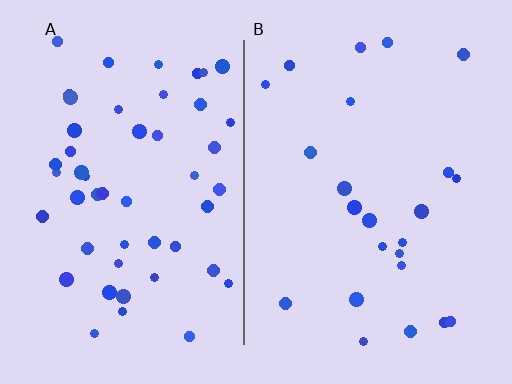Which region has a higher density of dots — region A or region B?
A (the left).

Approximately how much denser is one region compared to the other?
Approximately 2.1× — region A over region B.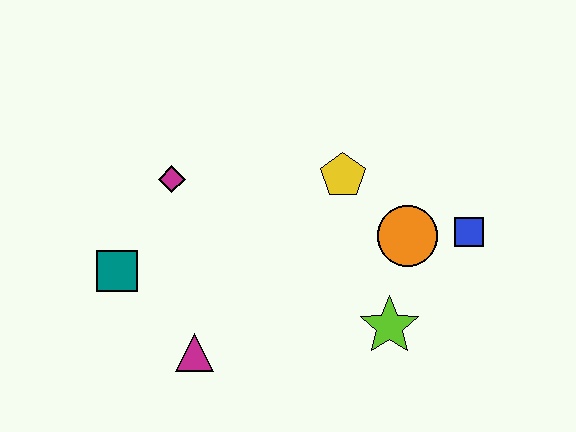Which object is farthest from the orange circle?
The teal square is farthest from the orange circle.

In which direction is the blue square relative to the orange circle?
The blue square is to the right of the orange circle.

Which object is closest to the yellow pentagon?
The orange circle is closest to the yellow pentagon.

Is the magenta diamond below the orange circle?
No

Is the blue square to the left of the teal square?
No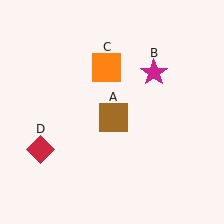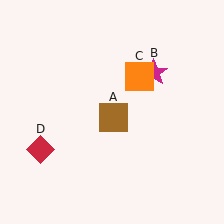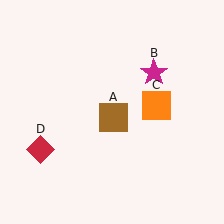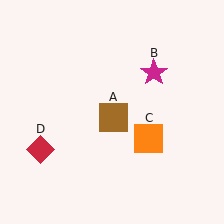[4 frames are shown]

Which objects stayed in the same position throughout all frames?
Brown square (object A) and magenta star (object B) and red diamond (object D) remained stationary.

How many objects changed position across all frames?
1 object changed position: orange square (object C).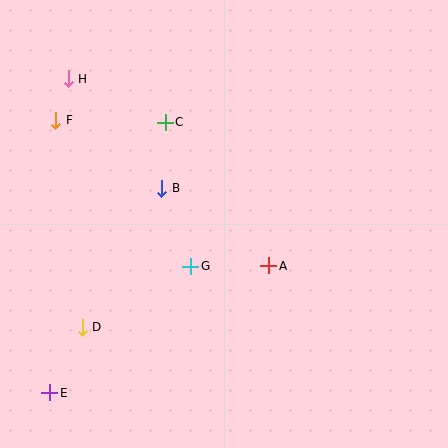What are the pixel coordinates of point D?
Point D is at (82, 327).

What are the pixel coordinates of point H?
Point H is at (68, 79).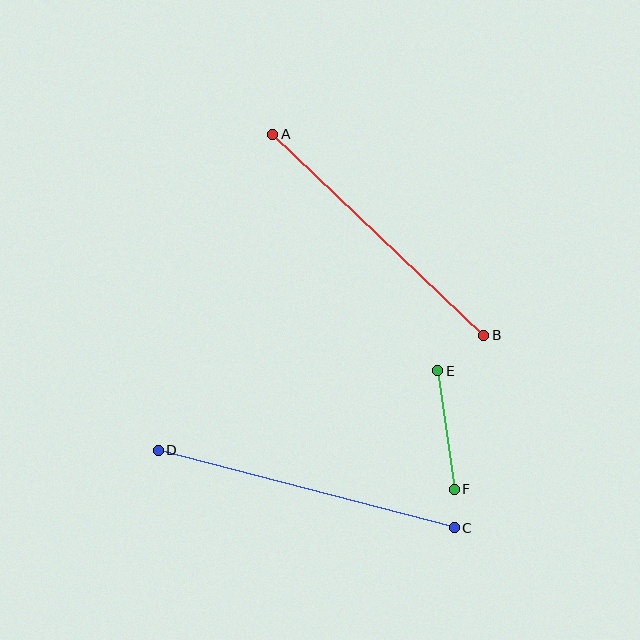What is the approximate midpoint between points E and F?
The midpoint is at approximately (446, 430) pixels.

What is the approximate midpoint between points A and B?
The midpoint is at approximately (378, 235) pixels.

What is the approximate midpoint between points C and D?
The midpoint is at approximately (306, 489) pixels.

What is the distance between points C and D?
The distance is approximately 306 pixels.